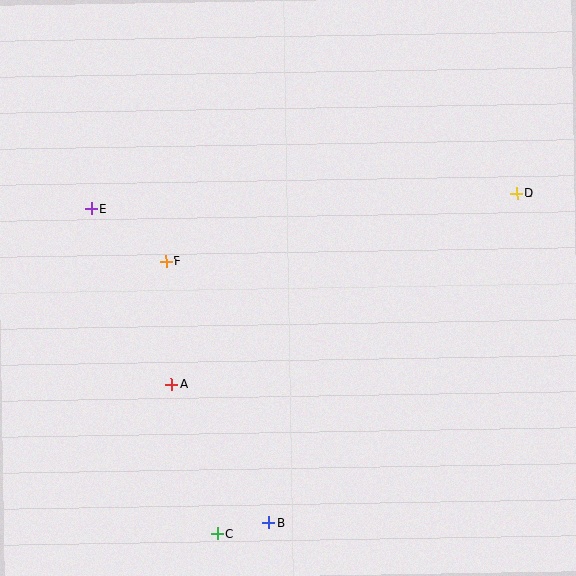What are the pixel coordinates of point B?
Point B is at (268, 523).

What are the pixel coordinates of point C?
Point C is at (217, 534).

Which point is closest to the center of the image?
Point F at (166, 261) is closest to the center.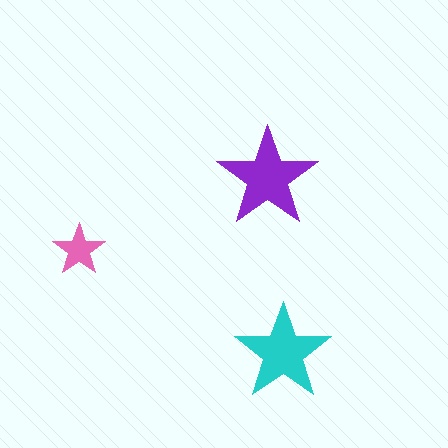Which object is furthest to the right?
The cyan star is rightmost.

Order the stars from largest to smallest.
the purple one, the cyan one, the pink one.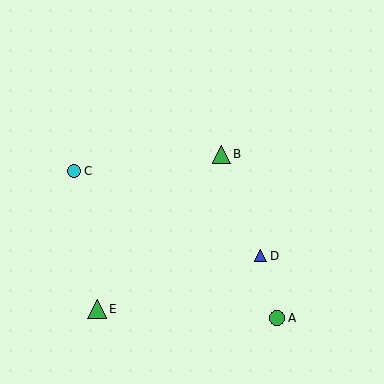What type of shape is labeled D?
Shape D is a blue triangle.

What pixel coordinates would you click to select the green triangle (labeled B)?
Click at (221, 154) to select the green triangle B.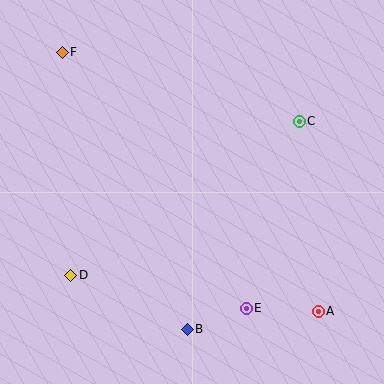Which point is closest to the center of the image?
Point E at (246, 308) is closest to the center.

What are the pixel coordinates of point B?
Point B is at (187, 329).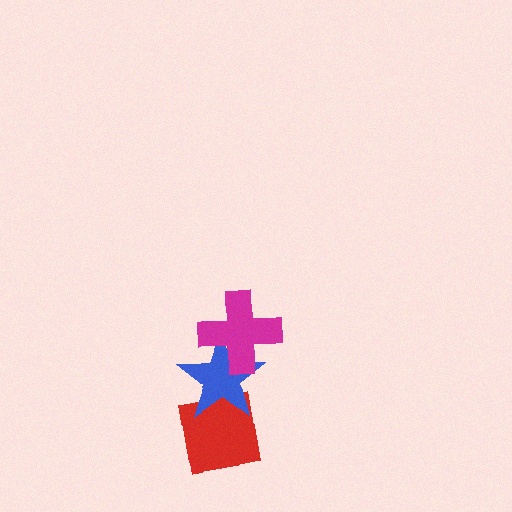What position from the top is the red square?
The red square is 3rd from the top.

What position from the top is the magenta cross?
The magenta cross is 1st from the top.